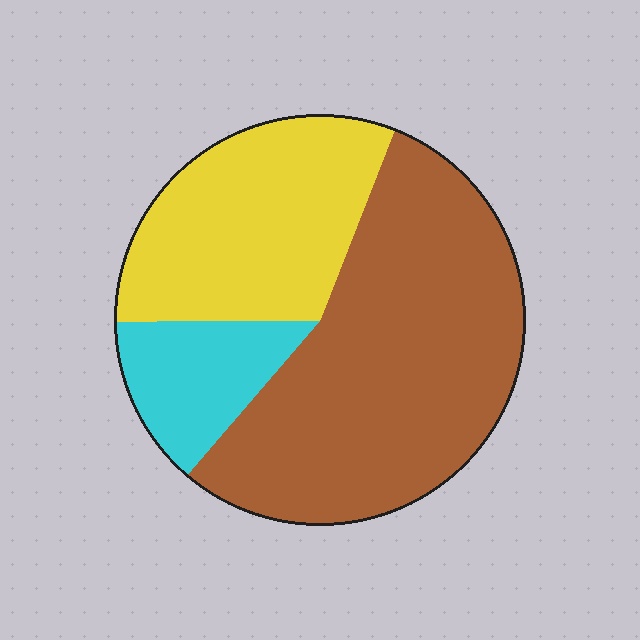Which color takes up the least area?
Cyan, at roughly 15%.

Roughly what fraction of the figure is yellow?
Yellow takes up about one third (1/3) of the figure.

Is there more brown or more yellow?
Brown.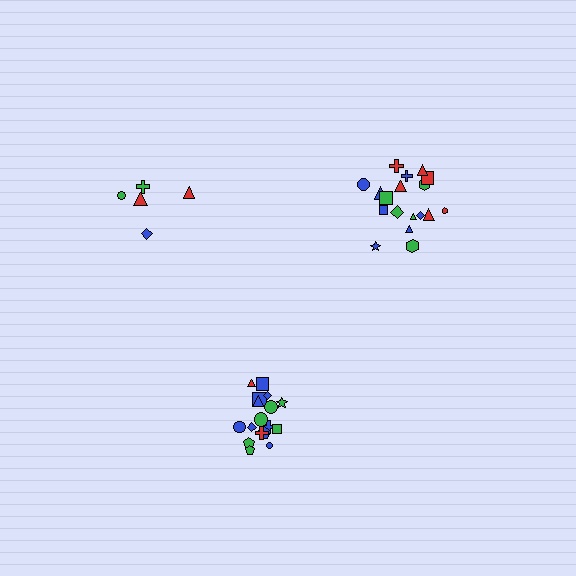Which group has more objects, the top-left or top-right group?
The top-right group.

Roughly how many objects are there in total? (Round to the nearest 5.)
Roughly 40 objects in total.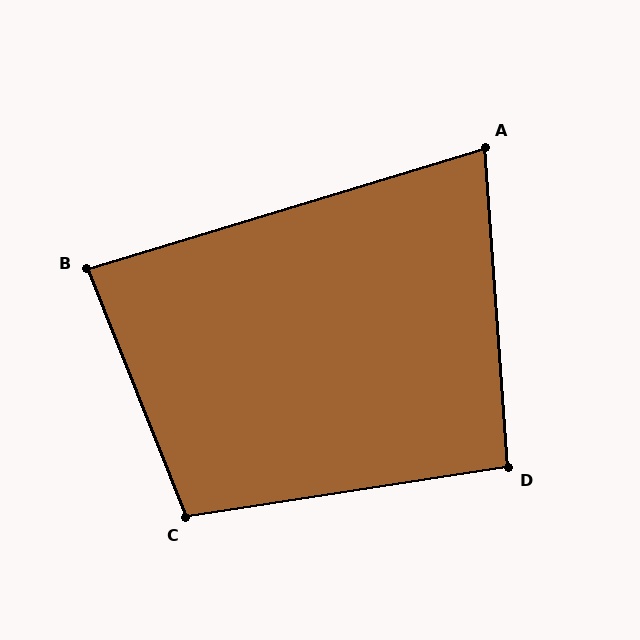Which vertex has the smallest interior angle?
A, at approximately 77 degrees.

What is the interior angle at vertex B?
Approximately 85 degrees (approximately right).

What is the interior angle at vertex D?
Approximately 95 degrees (approximately right).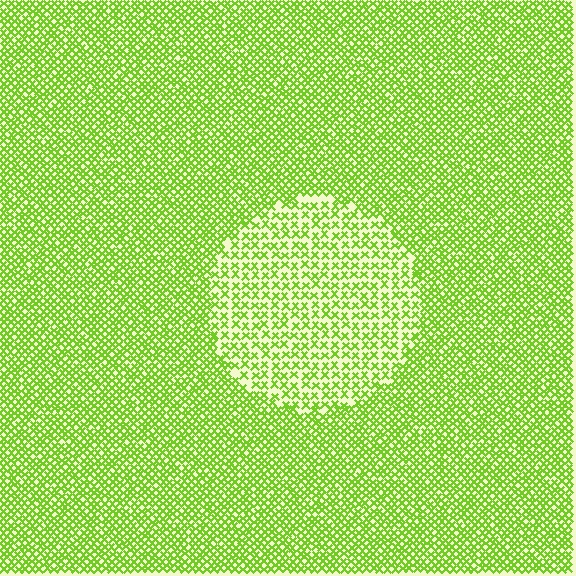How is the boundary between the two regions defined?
The boundary is defined by a change in element density (approximately 1.9x ratio). All elements are the same color, size, and shape.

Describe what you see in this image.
The image contains small lime elements arranged at two different densities. A circle-shaped region is visible where the elements are less densely packed than the surrounding area.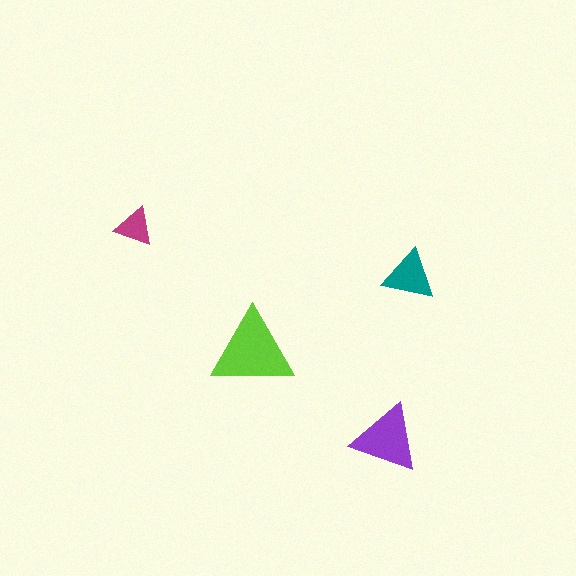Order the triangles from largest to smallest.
the lime one, the purple one, the teal one, the magenta one.